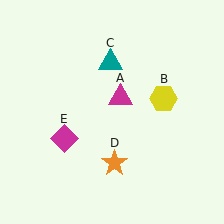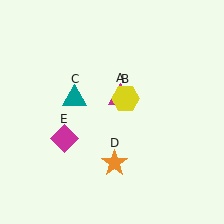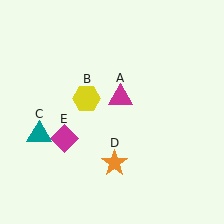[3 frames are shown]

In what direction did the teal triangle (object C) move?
The teal triangle (object C) moved down and to the left.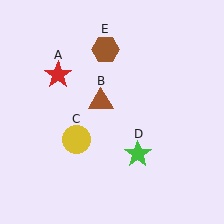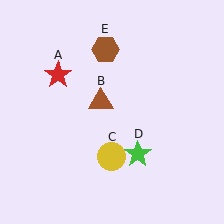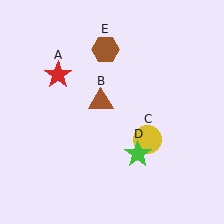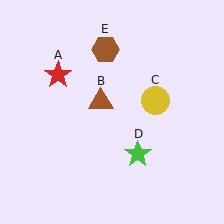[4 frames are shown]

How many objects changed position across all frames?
1 object changed position: yellow circle (object C).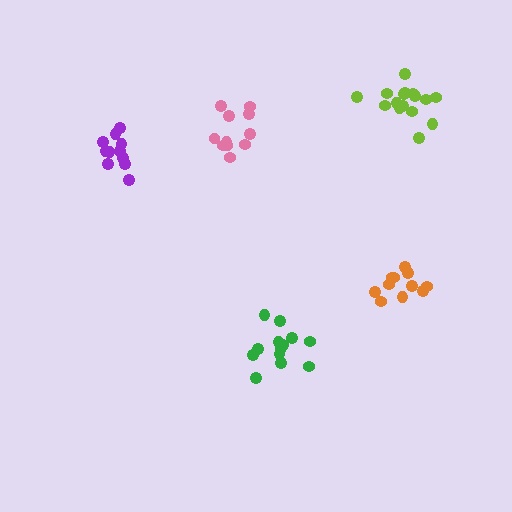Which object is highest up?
The lime cluster is topmost.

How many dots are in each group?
Group 1: 11 dots, Group 2: 11 dots, Group 3: 16 dots, Group 4: 13 dots, Group 5: 11 dots (62 total).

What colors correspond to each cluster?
The clusters are colored: orange, purple, lime, green, pink.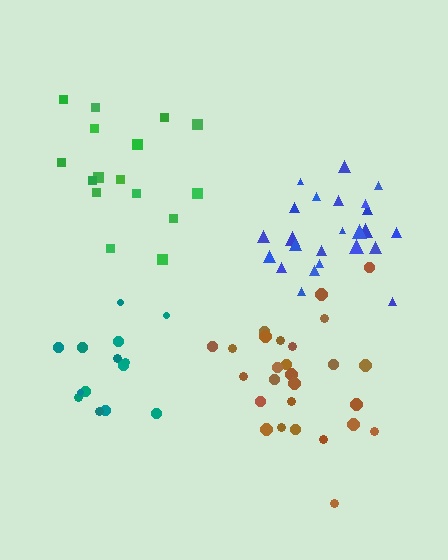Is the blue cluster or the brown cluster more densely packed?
Blue.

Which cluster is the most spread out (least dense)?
Green.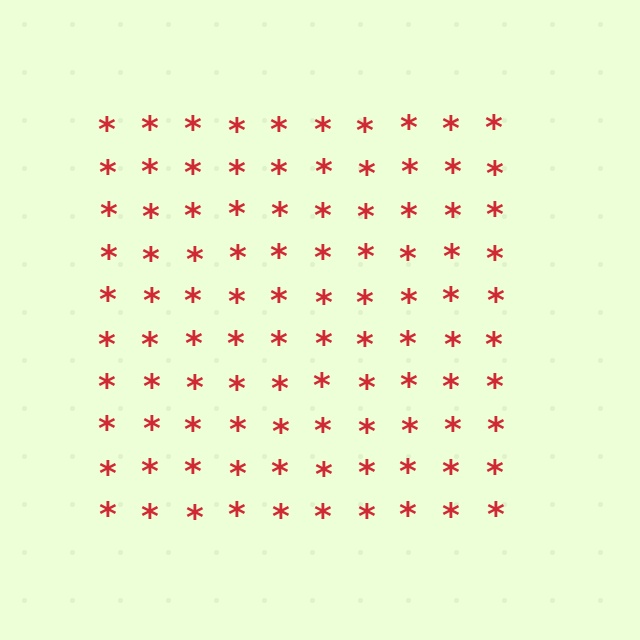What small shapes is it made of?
It is made of small asterisks.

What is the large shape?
The large shape is a square.